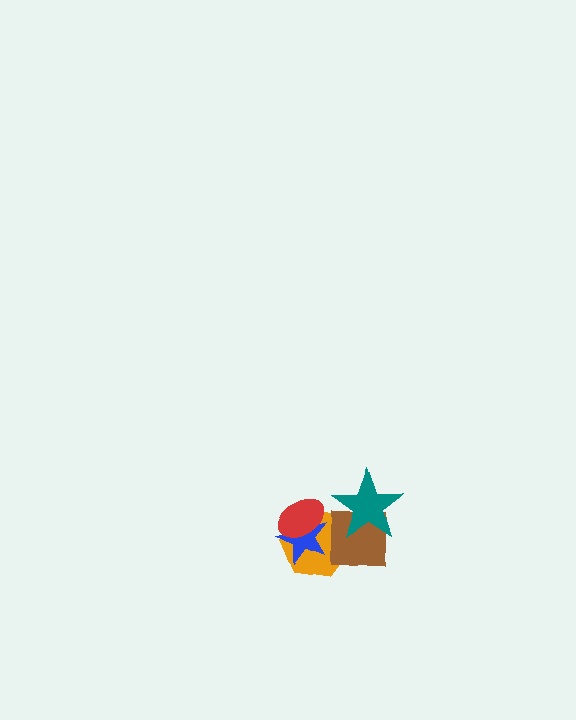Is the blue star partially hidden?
Yes, it is partially covered by another shape.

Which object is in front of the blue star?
The red ellipse is in front of the blue star.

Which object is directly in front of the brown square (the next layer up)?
The blue star is directly in front of the brown square.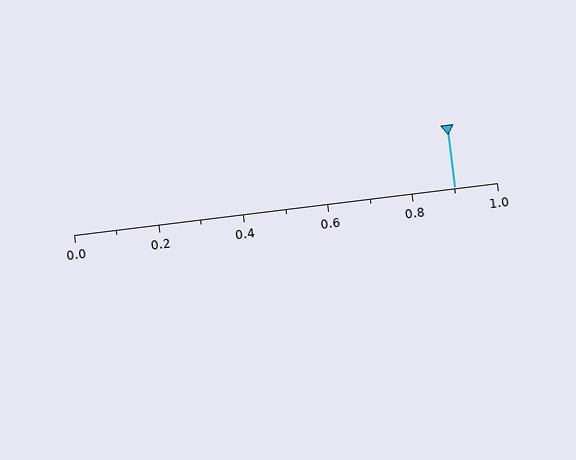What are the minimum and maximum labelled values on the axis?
The axis runs from 0.0 to 1.0.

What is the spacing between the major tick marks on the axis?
The major ticks are spaced 0.2 apart.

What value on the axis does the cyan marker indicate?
The marker indicates approximately 0.9.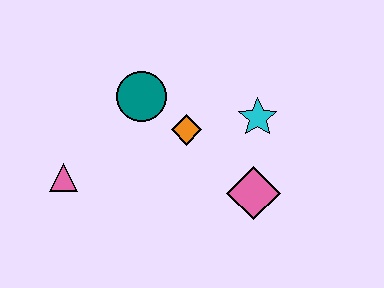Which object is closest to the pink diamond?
The cyan star is closest to the pink diamond.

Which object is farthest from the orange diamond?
The pink triangle is farthest from the orange diamond.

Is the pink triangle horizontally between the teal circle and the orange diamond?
No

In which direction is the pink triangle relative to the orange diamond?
The pink triangle is to the left of the orange diamond.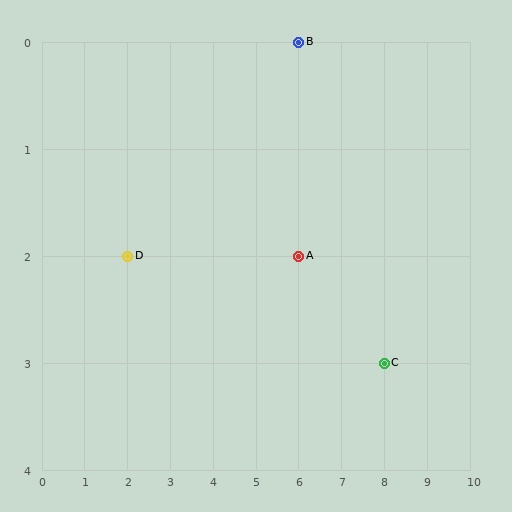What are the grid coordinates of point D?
Point D is at grid coordinates (2, 2).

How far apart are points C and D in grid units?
Points C and D are 6 columns and 1 row apart (about 6.1 grid units diagonally).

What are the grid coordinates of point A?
Point A is at grid coordinates (6, 2).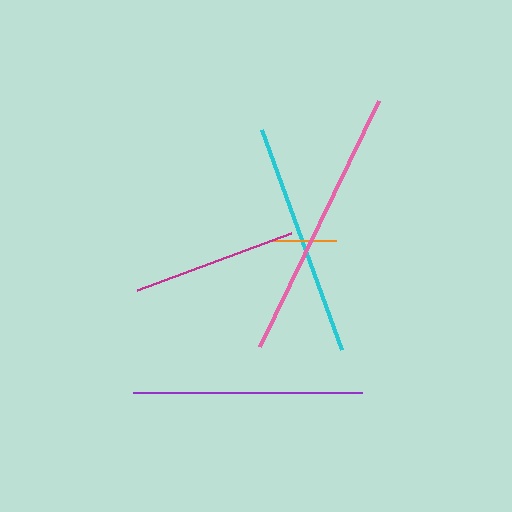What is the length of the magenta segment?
The magenta segment is approximately 164 pixels long.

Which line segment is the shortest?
The orange line is the shortest at approximately 66 pixels.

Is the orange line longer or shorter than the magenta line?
The magenta line is longer than the orange line.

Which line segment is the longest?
The pink line is the longest at approximately 273 pixels.